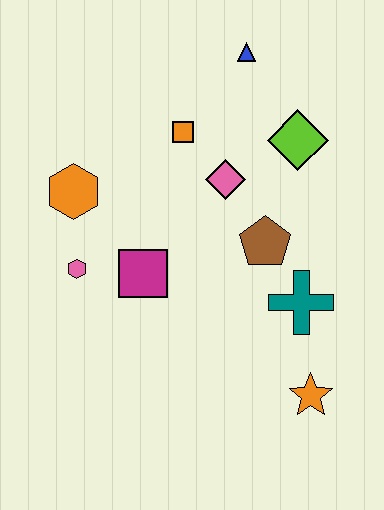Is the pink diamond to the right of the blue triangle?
No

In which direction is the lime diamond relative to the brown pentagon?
The lime diamond is above the brown pentagon.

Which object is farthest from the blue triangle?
The orange star is farthest from the blue triangle.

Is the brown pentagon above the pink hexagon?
Yes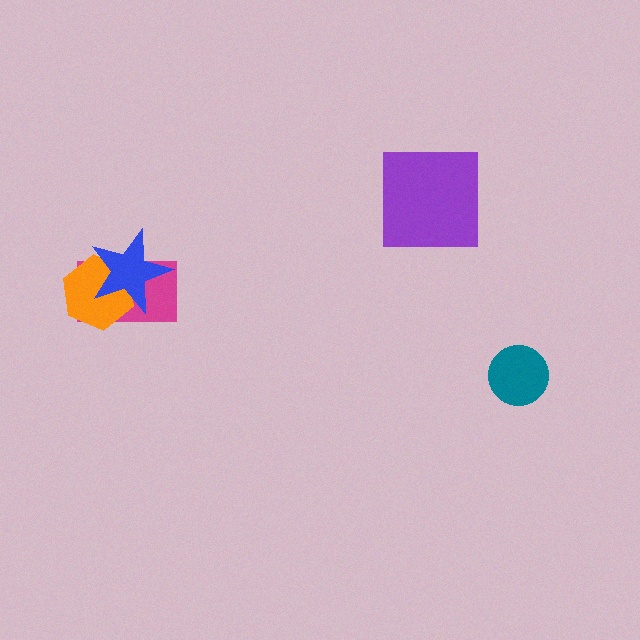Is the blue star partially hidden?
No, no other shape covers it.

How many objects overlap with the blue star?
2 objects overlap with the blue star.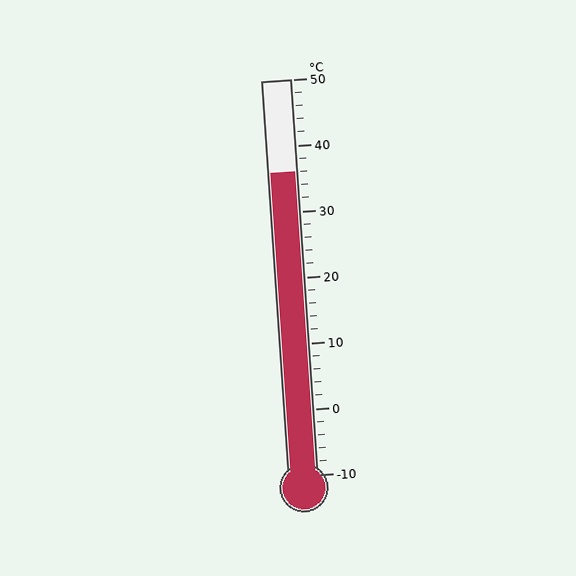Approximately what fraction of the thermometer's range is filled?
The thermometer is filled to approximately 75% of its range.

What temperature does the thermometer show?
The thermometer shows approximately 36°C.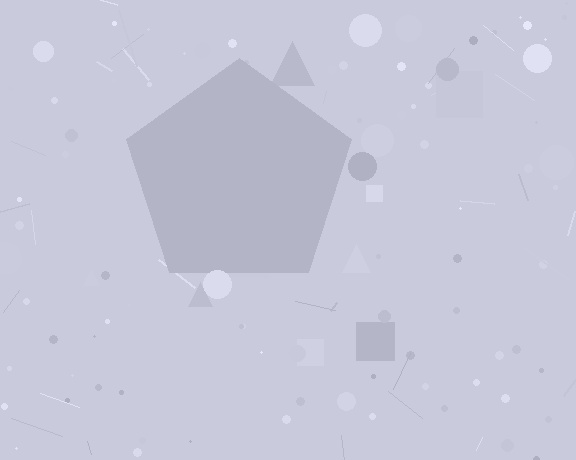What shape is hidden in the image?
A pentagon is hidden in the image.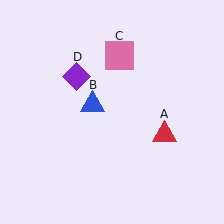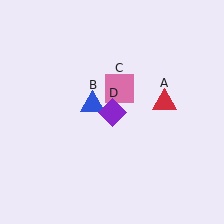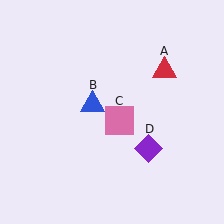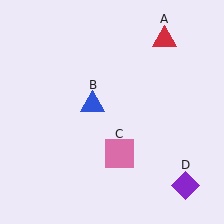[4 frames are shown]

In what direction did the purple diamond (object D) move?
The purple diamond (object D) moved down and to the right.